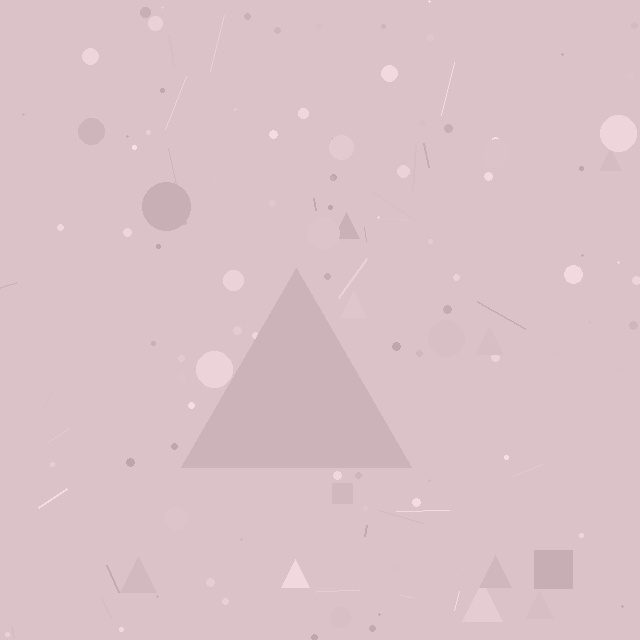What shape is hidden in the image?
A triangle is hidden in the image.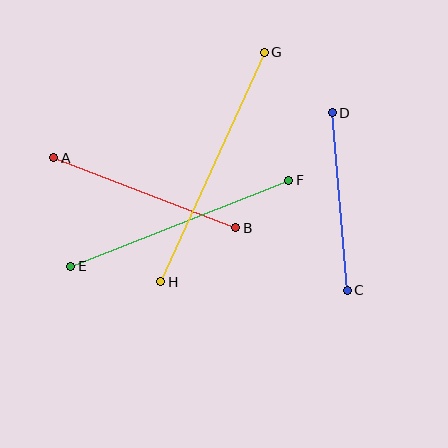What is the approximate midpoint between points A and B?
The midpoint is at approximately (145, 193) pixels.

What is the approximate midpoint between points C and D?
The midpoint is at approximately (340, 201) pixels.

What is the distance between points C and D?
The distance is approximately 178 pixels.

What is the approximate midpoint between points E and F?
The midpoint is at approximately (180, 223) pixels.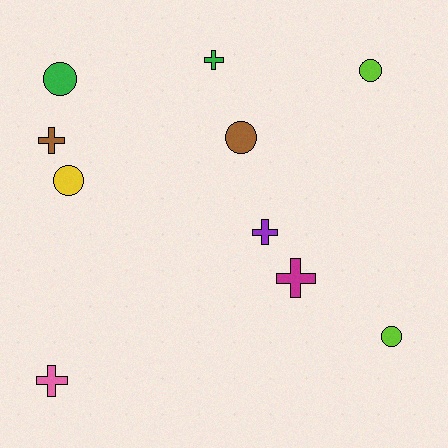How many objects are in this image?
There are 10 objects.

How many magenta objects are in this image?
There is 1 magenta object.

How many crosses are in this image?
There are 5 crosses.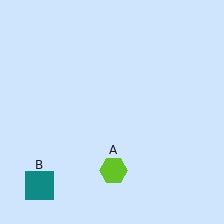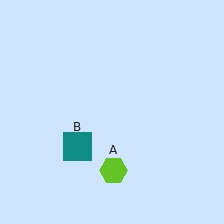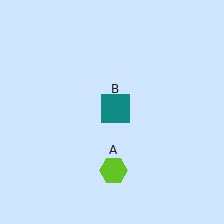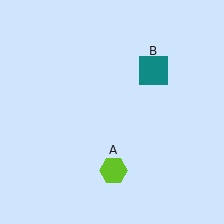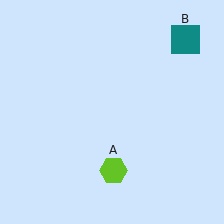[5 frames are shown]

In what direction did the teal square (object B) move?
The teal square (object B) moved up and to the right.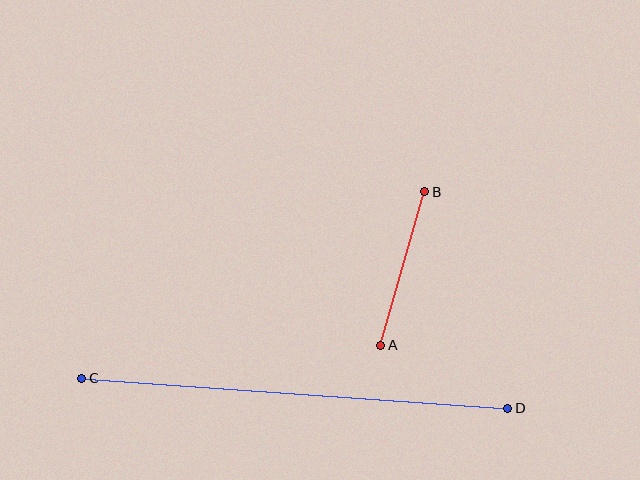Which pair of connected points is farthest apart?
Points C and D are farthest apart.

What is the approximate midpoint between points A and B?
The midpoint is at approximately (403, 269) pixels.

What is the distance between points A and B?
The distance is approximately 159 pixels.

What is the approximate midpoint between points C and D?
The midpoint is at approximately (295, 393) pixels.